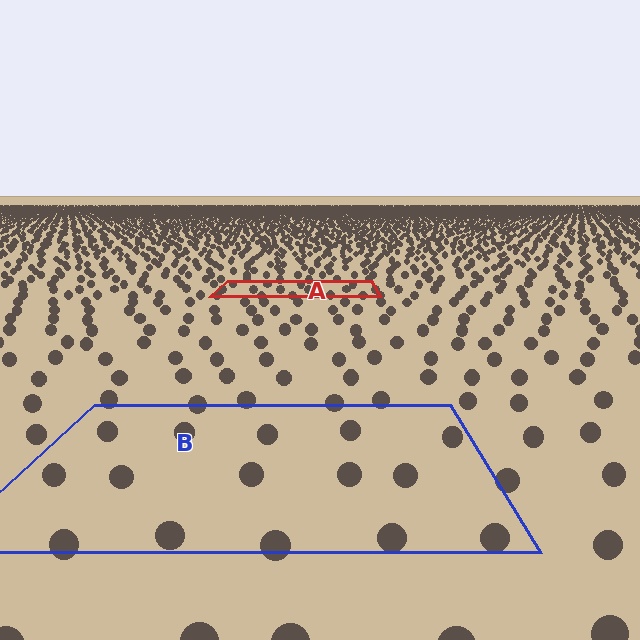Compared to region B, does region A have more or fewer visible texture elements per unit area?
Region A has more texture elements per unit area — they are packed more densely because it is farther away.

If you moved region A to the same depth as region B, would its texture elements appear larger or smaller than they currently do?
They would appear larger. At a closer depth, the same texture elements are projected at a bigger on-screen size.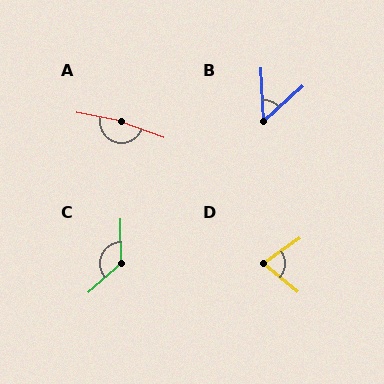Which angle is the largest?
A, at approximately 170 degrees.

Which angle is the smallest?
B, at approximately 51 degrees.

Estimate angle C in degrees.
Approximately 131 degrees.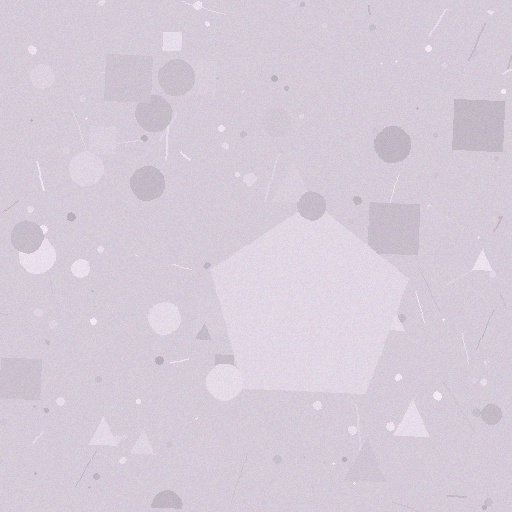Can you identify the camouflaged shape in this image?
The camouflaged shape is a pentagon.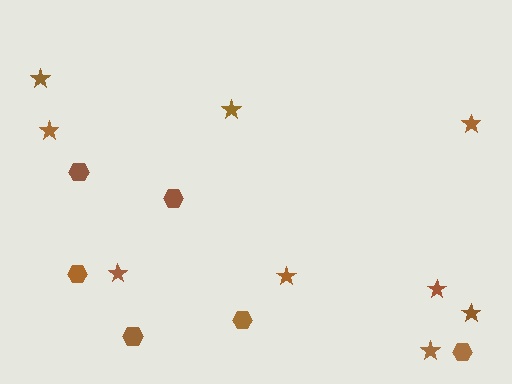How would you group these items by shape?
There are 2 groups: one group of stars (9) and one group of hexagons (6).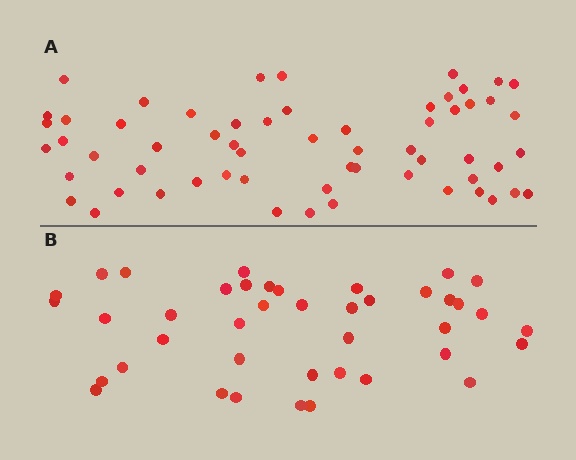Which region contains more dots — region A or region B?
Region A (the top region) has more dots.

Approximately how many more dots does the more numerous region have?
Region A has approximately 20 more dots than region B.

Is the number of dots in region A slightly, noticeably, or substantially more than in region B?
Region A has substantially more. The ratio is roughly 1.5 to 1.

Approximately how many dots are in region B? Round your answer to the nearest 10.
About 40 dots. (The exact count is 41, which rounds to 40.)